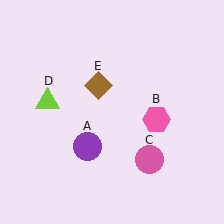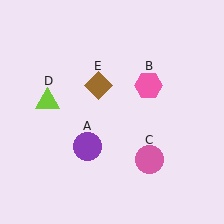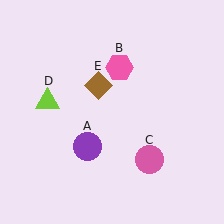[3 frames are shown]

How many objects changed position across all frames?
1 object changed position: pink hexagon (object B).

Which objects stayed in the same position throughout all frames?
Purple circle (object A) and pink circle (object C) and lime triangle (object D) and brown diamond (object E) remained stationary.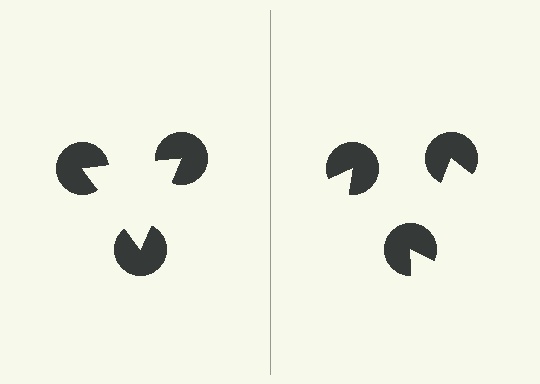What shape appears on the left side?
An illusory triangle.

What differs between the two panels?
The pac-man discs are positioned identically on both sides; only the wedge orientations differ. On the left they align to a triangle; on the right they are misaligned.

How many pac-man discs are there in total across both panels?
6 — 3 on each side.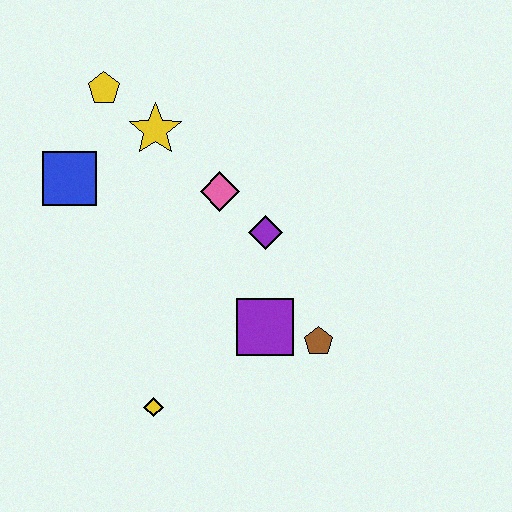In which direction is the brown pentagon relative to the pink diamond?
The brown pentagon is below the pink diamond.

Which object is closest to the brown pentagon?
The purple square is closest to the brown pentagon.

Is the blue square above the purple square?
Yes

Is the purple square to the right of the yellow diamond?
Yes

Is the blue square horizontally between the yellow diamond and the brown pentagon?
No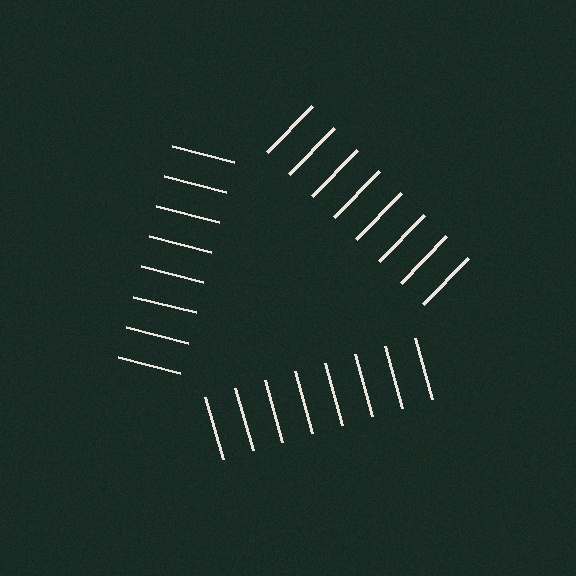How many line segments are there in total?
24 — 8 along each of the 3 edges.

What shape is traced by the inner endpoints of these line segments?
An illusory triangle — the line segments terminate on its edges but no continuous stroke is drawn.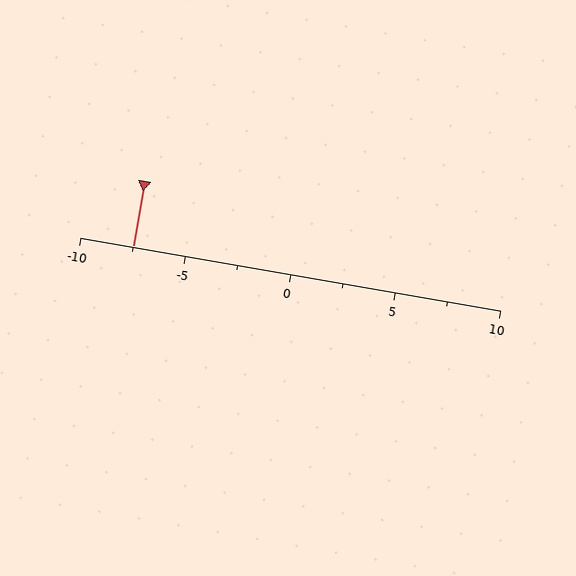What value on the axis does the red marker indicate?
The marker indicates approximately -7.5.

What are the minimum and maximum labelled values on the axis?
The axis runs from -10 to 10.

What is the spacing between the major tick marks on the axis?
The major ticks are spaced 5 apart.